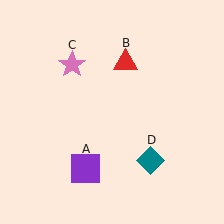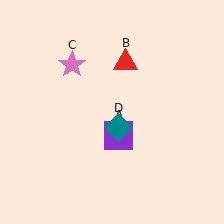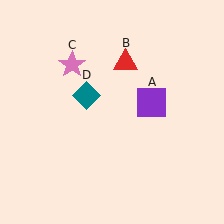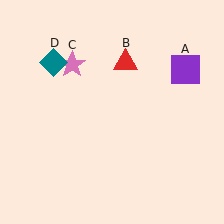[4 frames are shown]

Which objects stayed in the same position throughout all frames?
Red triangle (object B) and pink star (object C) remained stationary.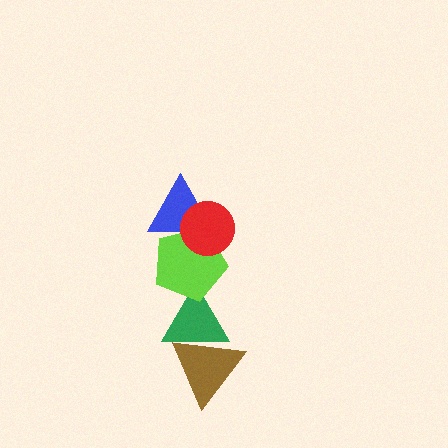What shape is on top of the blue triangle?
The red circle is on top of the blue triangle.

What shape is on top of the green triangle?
The lime pentagon is on top of the green triangle.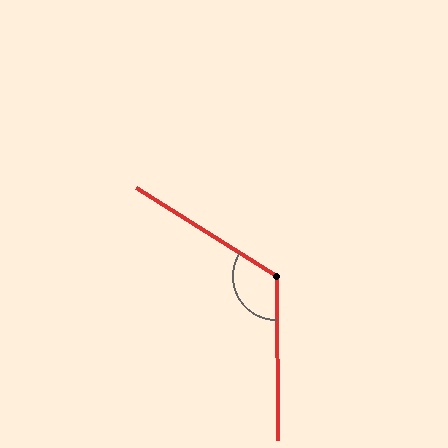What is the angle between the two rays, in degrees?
Approximately 122 degrees.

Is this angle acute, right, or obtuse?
It is obtuse.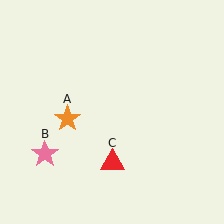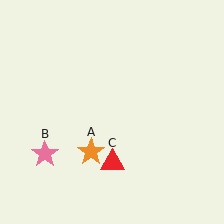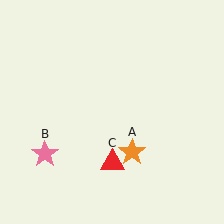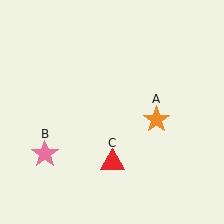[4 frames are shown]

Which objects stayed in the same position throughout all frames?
Pink star (object B) and red triangle (object C) remained stationary.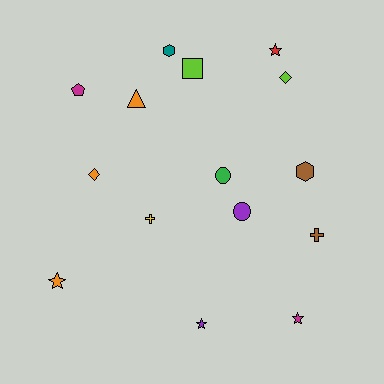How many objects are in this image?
There are 15 objects.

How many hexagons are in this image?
There are 2 hexagons.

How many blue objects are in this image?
There are no blue objects.